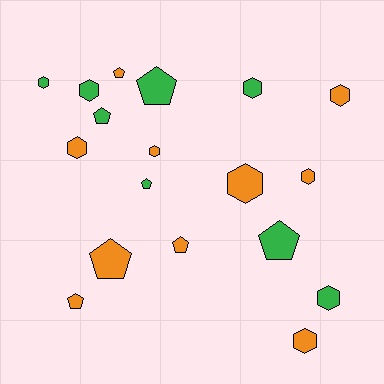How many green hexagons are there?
There are 4 green hexagons.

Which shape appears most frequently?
Hexagon, with 10 objects.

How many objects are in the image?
There are 18 objects.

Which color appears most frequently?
Orange, with 10 objects.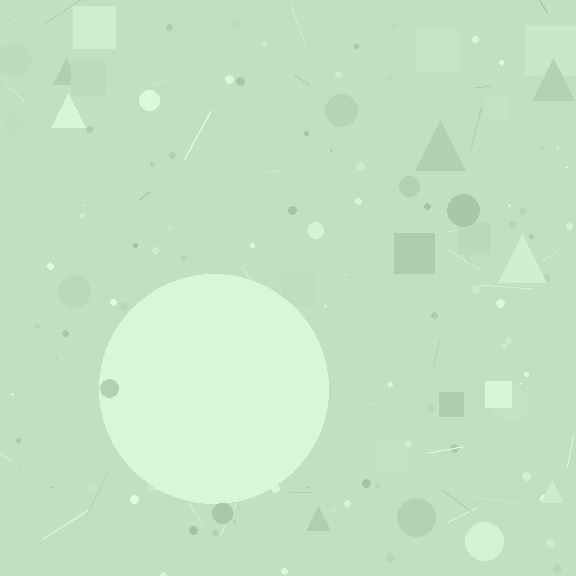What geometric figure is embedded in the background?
A circle is embedded in the background.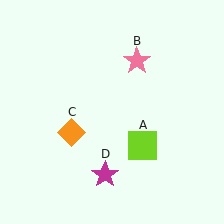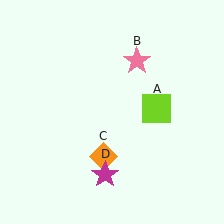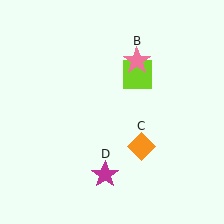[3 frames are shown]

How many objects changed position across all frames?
2 objects changed position: lime square (object A), orange diamond (object C).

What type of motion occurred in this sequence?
The lime square (object A), orange diamond (object C) rotated counterclockwise around the center of the scene.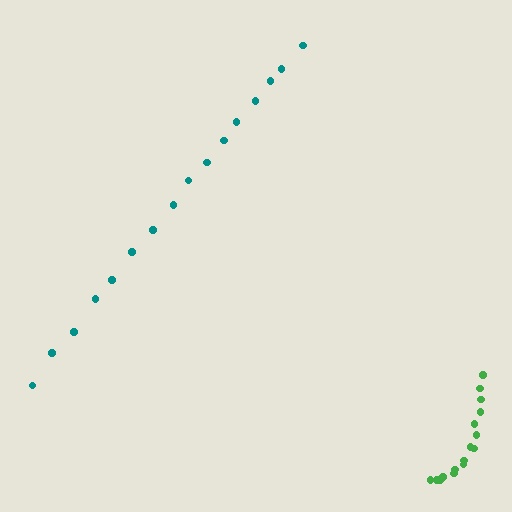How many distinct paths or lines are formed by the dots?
There are 2 distinct paths.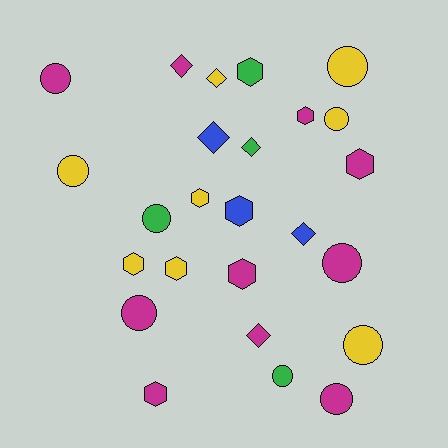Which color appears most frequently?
Magenta, with 10 objects.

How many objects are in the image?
There are 25 objects.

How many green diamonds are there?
There is 1 green diamond.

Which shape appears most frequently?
Circle, with 10 objects.